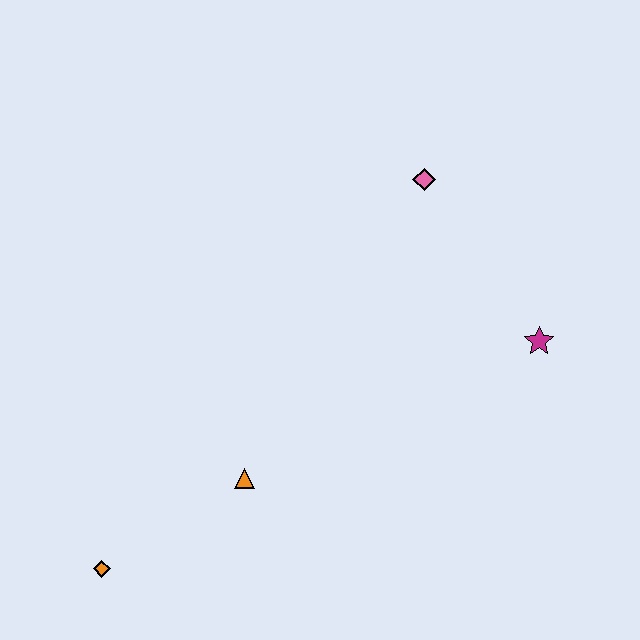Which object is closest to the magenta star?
The pink diamond is closest to the magenta star.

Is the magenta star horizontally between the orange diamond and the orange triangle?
No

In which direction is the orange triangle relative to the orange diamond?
The orange triangle is to the right of the orange diamond.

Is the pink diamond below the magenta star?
No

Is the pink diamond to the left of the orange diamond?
No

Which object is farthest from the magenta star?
The orange diamond is farthest from the magenta star.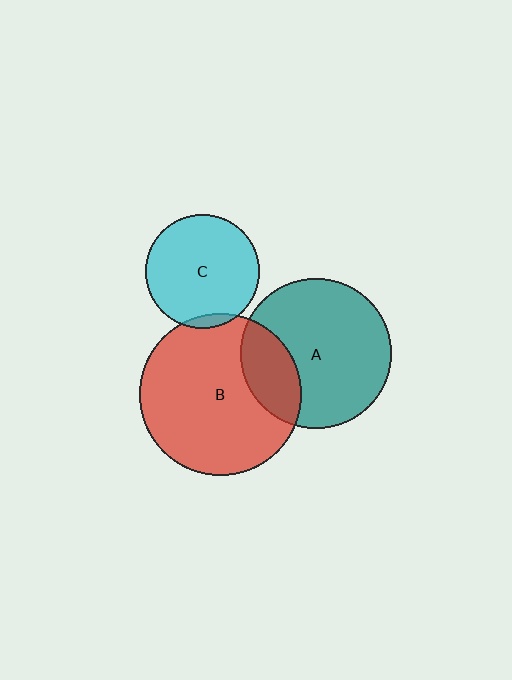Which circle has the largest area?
Circle B (red).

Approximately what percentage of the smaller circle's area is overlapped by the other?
Approximately 5%.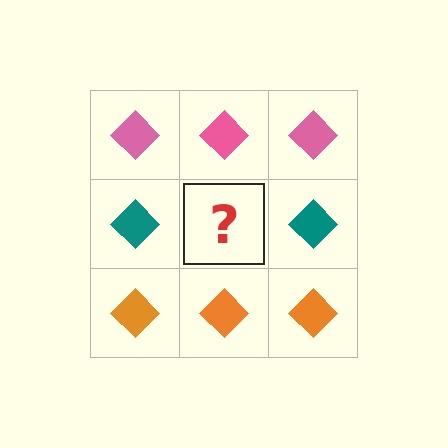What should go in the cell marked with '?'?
The missing cell should contain a teal diamond.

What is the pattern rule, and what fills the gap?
The rule is that each row has a consistent color. The gap should be filled with a teal diamond.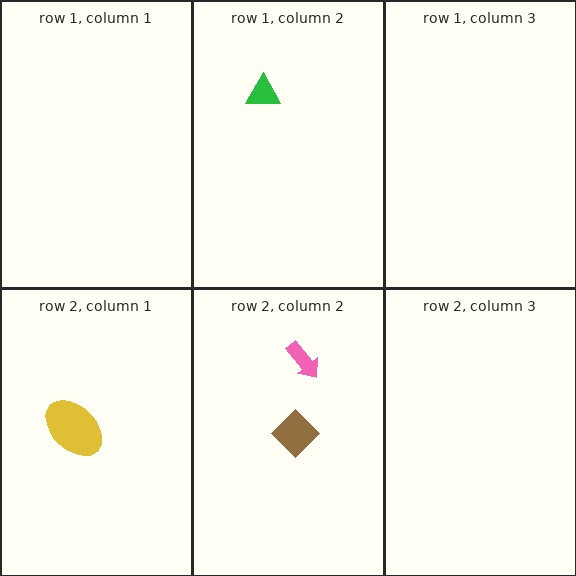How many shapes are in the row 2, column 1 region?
1.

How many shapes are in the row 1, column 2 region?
1.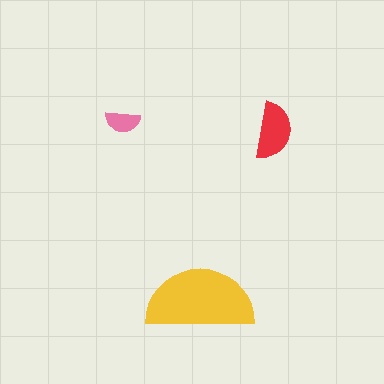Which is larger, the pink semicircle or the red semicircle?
The red one.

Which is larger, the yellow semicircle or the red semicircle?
The yellow one.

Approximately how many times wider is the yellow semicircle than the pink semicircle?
About 3 times wider.